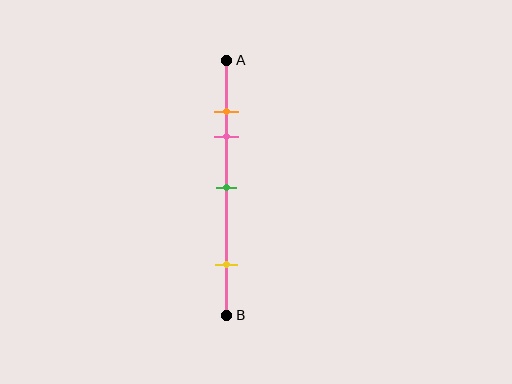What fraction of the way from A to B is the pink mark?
The pink mark is approximately 30% (0.3) of the way from A to B.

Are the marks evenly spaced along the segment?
No, the marks are not evenly spaced.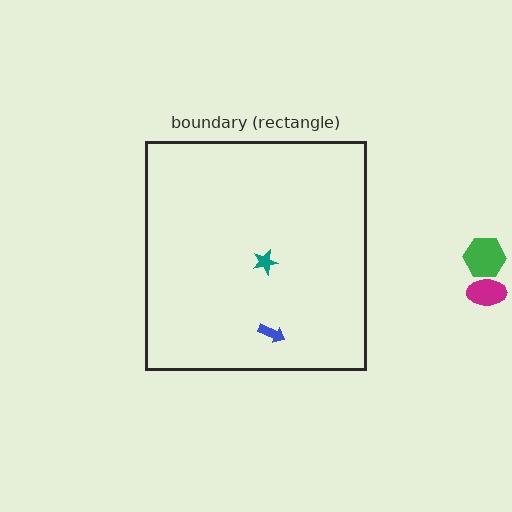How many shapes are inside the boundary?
2 inside, 2 outside.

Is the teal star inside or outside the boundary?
Inside.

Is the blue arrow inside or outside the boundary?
Inside.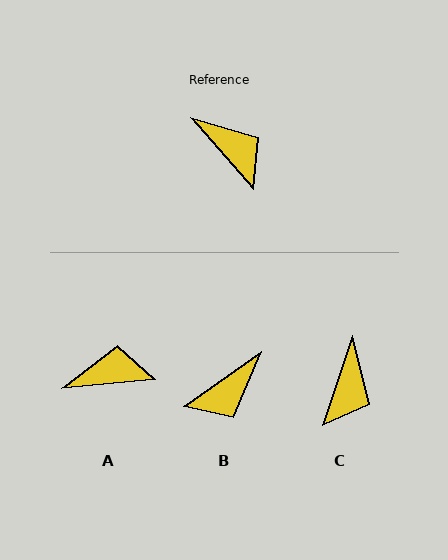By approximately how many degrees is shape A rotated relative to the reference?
Approximately 55 degrees counter-clockwise.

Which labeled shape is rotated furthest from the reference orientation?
B, about 96 degrees away.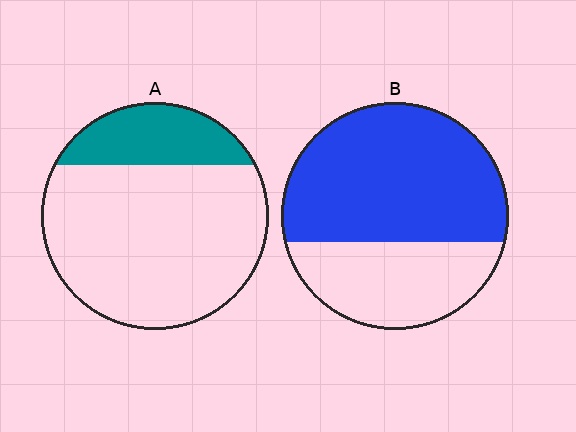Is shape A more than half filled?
No.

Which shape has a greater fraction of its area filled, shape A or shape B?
Shape B.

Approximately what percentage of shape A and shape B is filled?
A is approximately 20% and B is approximately 65%.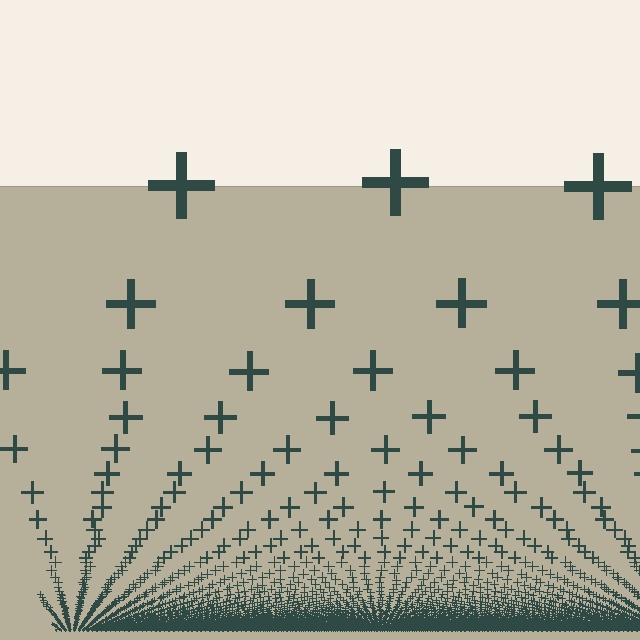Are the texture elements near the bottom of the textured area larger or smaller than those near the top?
Smaller. The gradient is inverted — elements near the bottom are smaller and denser.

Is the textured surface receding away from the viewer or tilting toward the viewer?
The surface appears to tilt toward the viewer. Texture elements get larger and sparser toward the top.